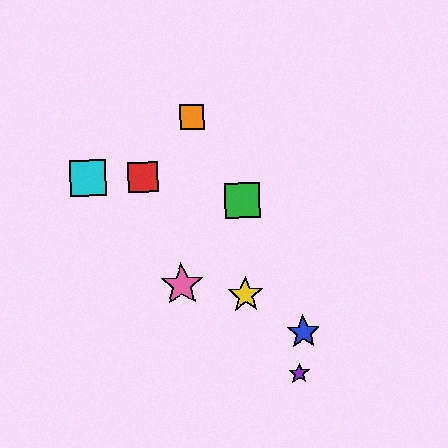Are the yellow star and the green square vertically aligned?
Yes, both are at x≈246.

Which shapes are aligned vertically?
The green square, the yellow star are aligned vertically.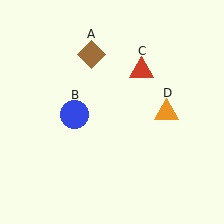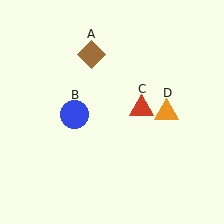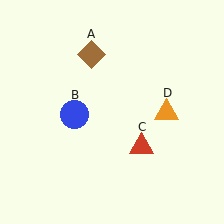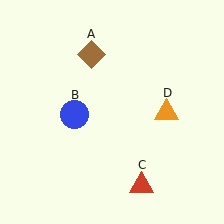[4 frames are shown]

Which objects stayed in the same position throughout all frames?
Brown diamond (object A) and blue circle (object B) and orange triangle (object D) remained stationary.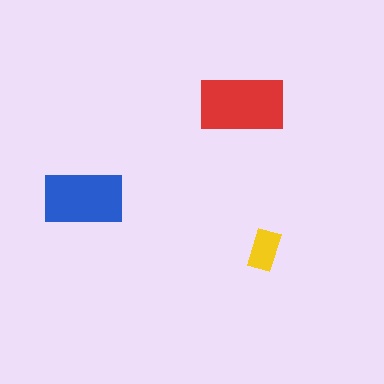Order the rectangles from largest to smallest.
the red one, the blue one, the yellow one.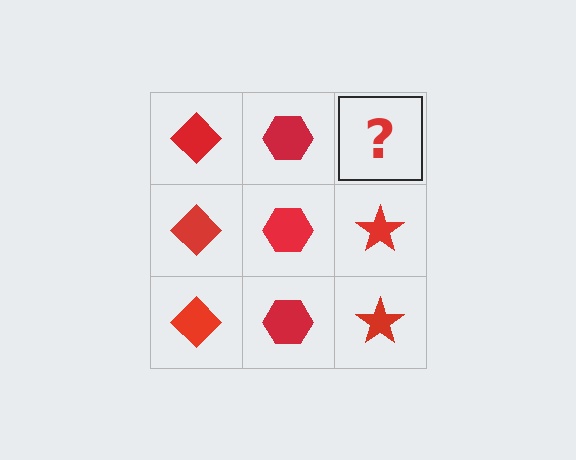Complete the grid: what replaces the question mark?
The question mark should be replaced with a red star.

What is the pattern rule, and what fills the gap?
The rule is that each column has a consistent shape. The gap should be filled with a red star.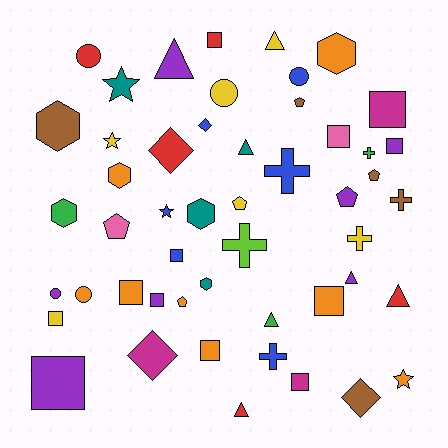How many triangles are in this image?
There are 7 triangles.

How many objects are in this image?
There are 50 objects.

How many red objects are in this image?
There are 5 red objects.